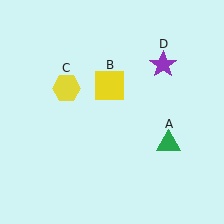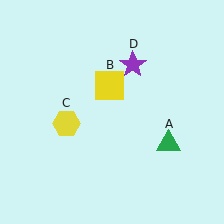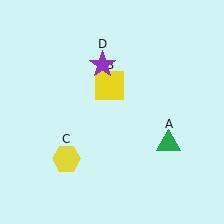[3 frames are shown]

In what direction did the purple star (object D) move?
The purple star (object D) moved left.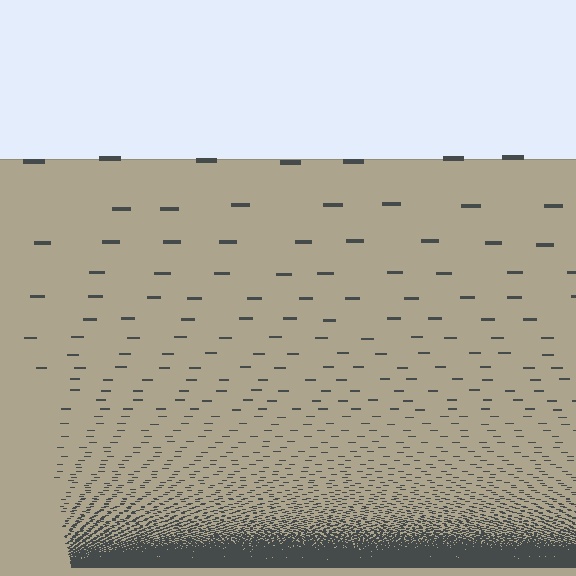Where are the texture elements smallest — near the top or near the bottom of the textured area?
Near the bottom.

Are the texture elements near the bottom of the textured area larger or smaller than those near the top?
Smaller. The gradient is inverted — elements near the bottom are smaller and denser.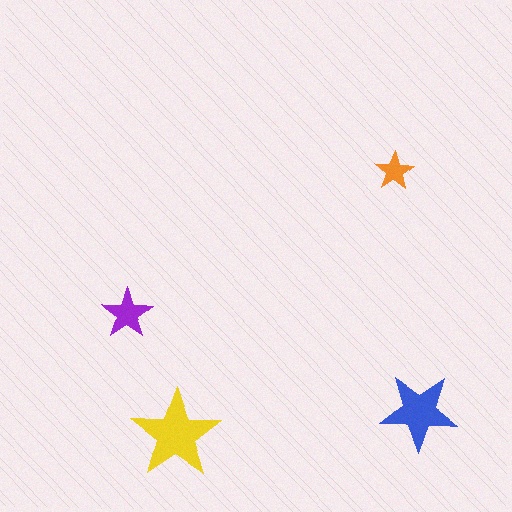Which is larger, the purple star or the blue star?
The blue one.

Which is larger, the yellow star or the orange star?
The yellow one.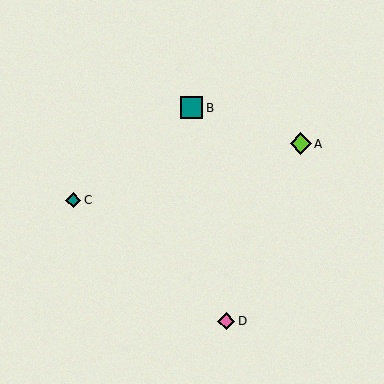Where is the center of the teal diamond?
The center of the teal diamond is at (73, 200).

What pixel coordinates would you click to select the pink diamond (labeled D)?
Click at (226, 321) to select the pink diamond D.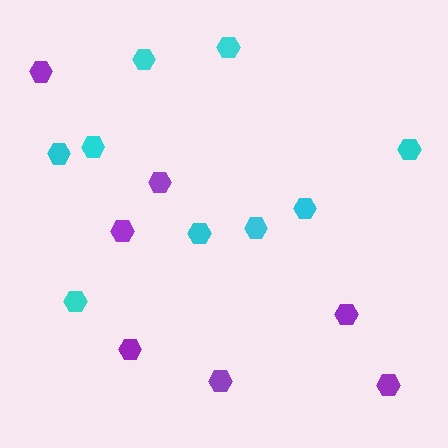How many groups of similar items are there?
There are 2 groups: one group of purple hexagons (7) and one group of cyan hexagons (9).